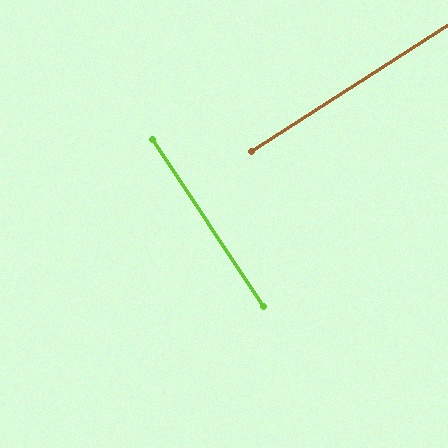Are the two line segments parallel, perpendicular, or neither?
Perpendicular — they meet at approximately 89°.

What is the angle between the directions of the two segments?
Approximately 89 degrees.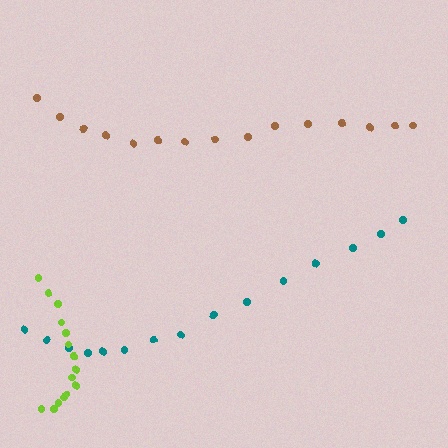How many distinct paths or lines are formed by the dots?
There are 3 distinct paths.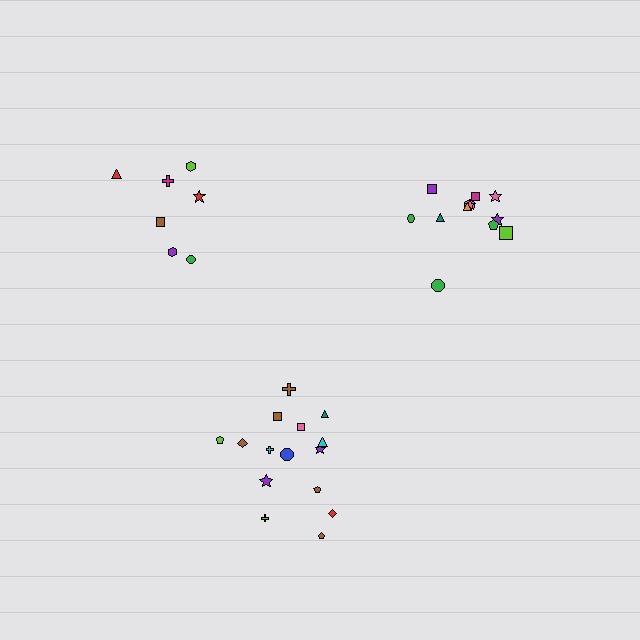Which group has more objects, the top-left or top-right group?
The top-right group.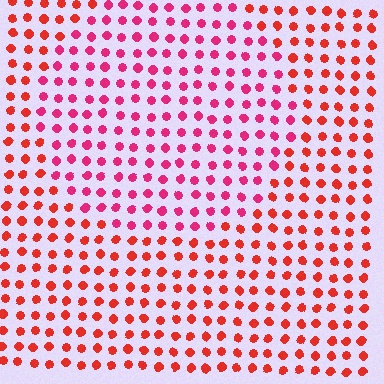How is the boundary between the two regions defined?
The boundary is defined purely by a slight shift in hue (about 29 degrees). Spacing, size, and orientation are identical on both sides.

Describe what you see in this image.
The image is filled with small red elements in a uniform arrangement. A circle-shaped region is visible where the elements are tinted to a slightly different hue, forming a subtle color boundary.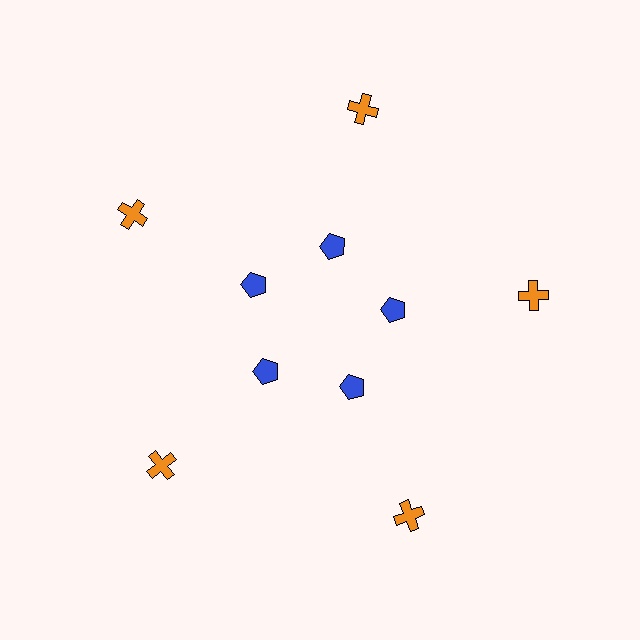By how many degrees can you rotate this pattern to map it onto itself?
The pattern maps onto itself every 72 degrees of rotation.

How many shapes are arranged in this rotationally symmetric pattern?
There are 10 shapes, arranged in 5 groups of 2.